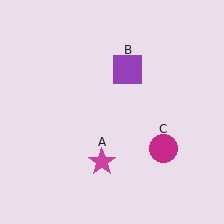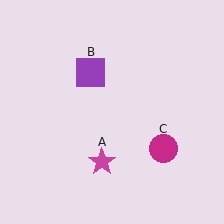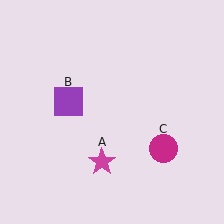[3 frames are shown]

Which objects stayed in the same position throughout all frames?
Magenta star (object A) and magenta circle (object C) remained stationary.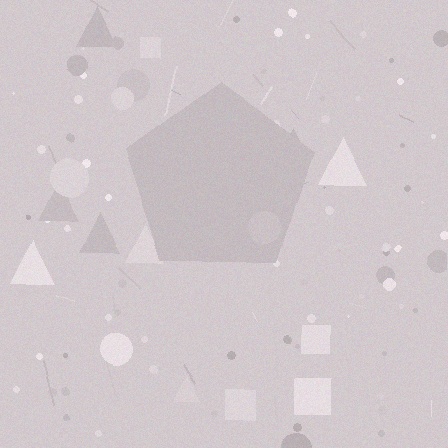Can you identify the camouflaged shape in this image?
The camouflaged shape is a pentagon.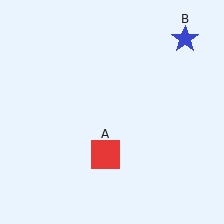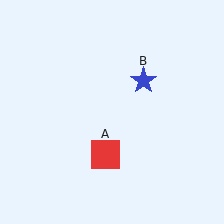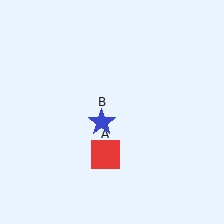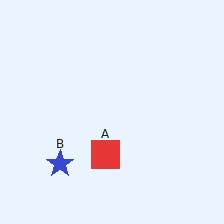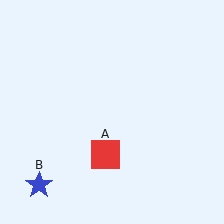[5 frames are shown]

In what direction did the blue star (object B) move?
The blue star (object B) moved down and to the left.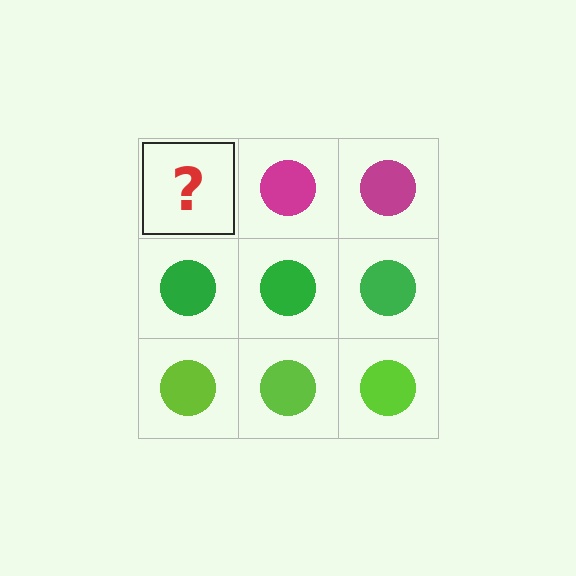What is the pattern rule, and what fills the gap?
The rule is that each row has a consistent color. The gap should be filled with a magenta circle.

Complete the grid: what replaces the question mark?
The question mark should be replaced with a magenta circle.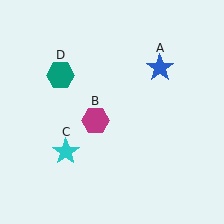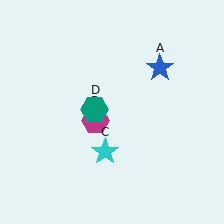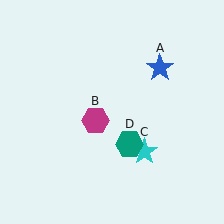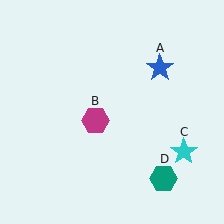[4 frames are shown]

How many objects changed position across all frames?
2 objects changed position: cyan star (object C), teal hexagon (object D).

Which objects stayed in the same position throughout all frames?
Blue star (object A) and magenta hexagon (object B) remained stationary.